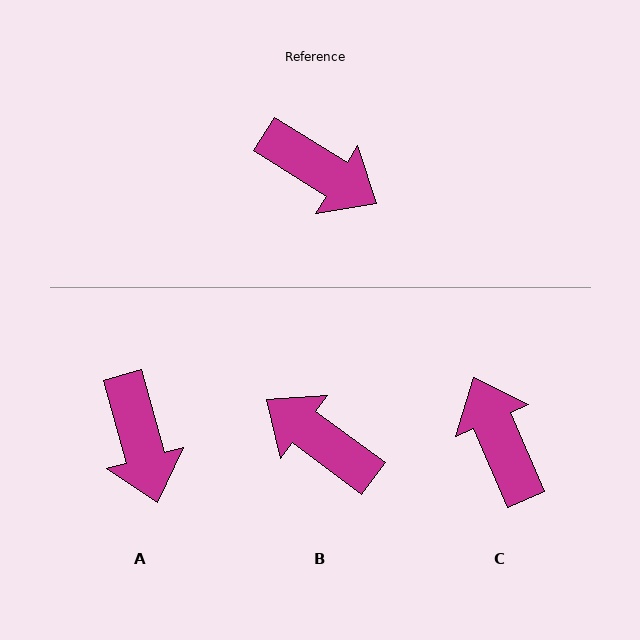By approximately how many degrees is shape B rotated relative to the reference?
Approximately 175 degrees counter-clockwise.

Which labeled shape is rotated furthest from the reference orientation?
B, about 175 degrees away.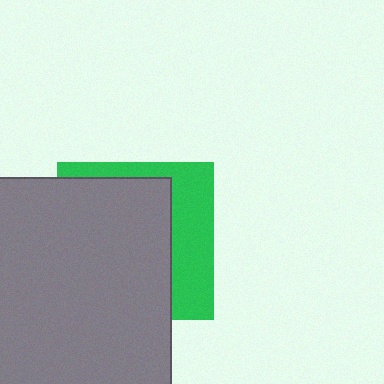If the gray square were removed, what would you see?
You would see the complete green square.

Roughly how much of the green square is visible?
A small part of it is visible (roughly 34%).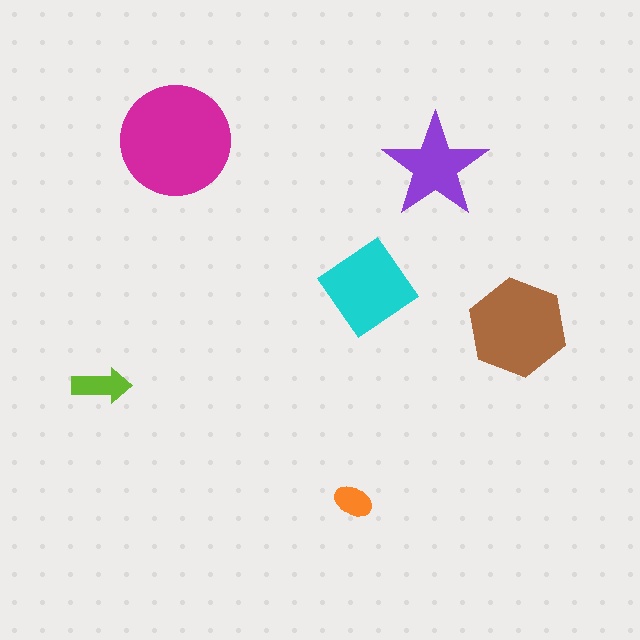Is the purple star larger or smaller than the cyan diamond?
Smaller.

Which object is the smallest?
The orange ellipse.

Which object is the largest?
The magenta circle.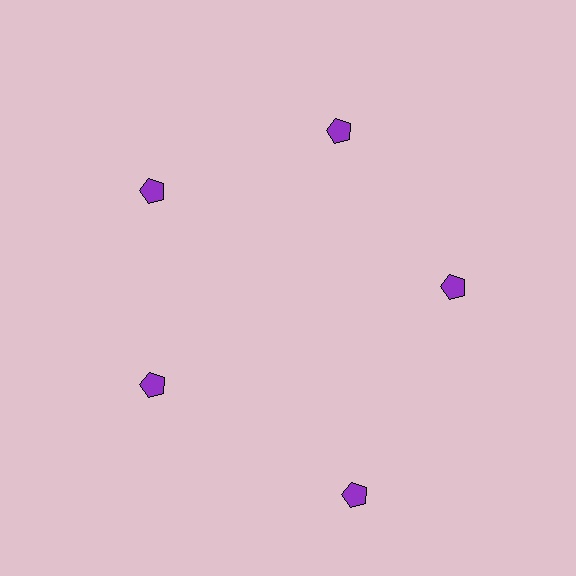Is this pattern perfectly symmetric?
No. The 5 purple pentagons are arranged in a ring, but one element near the 5 o'clock position is pushed outward from the center, breaking the 5-fold rotational symmetry.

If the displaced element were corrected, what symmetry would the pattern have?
It would have 5-fold rotational symmetry — the pattern would map onto itself every 72 degrees.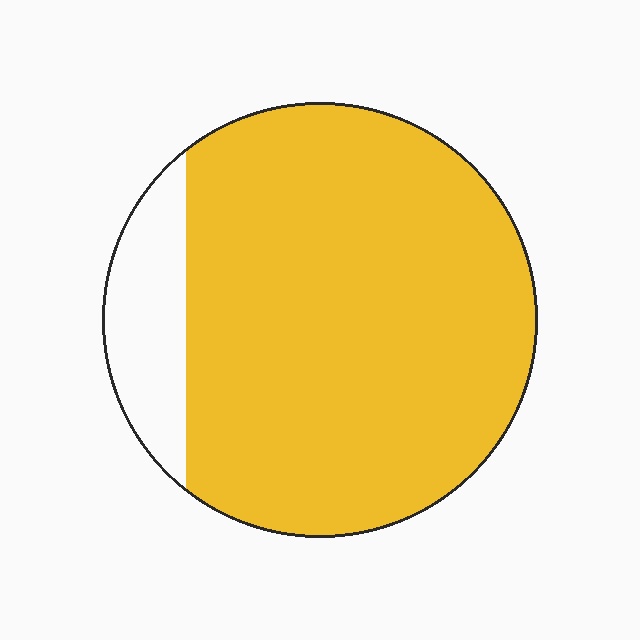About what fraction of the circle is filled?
About seven eighths (7/8).